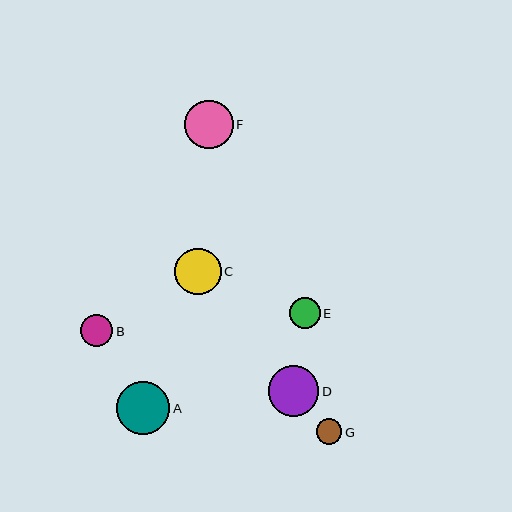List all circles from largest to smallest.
From largest to smallest: A, D, F, C, B, E, G.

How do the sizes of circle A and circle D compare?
Circle A and circle D are approximately the same size.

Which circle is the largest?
Circle A is the largest with a size of approximately 53 pixels.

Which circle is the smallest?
Circle G is the smallest with a size of approximately 26 pixels.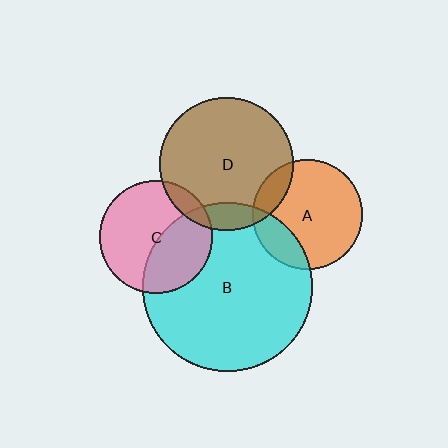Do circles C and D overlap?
Yes.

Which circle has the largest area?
Circle B (cyan).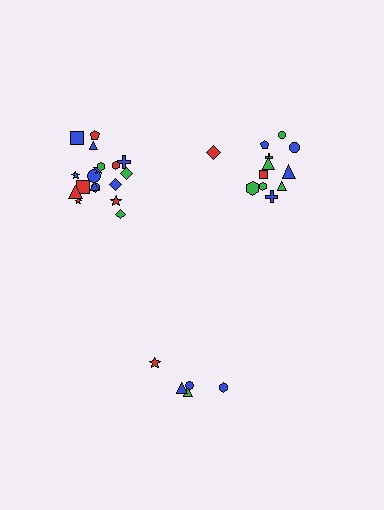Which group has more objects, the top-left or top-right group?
The top-left group.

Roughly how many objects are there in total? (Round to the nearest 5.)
Roughly 35 objects in total.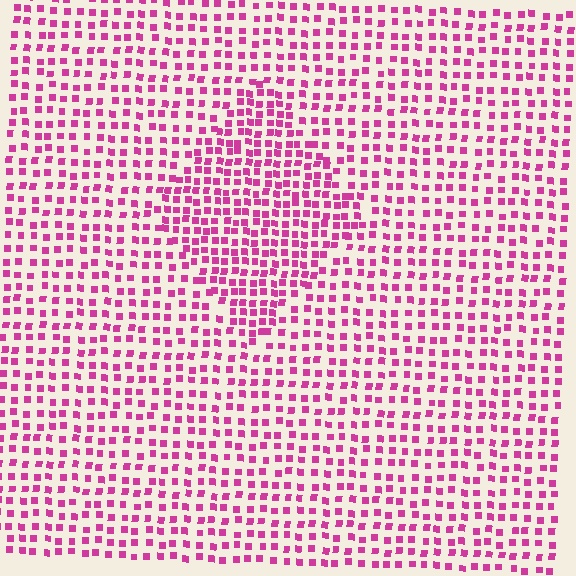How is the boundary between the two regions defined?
The boundary is defined by a change in element density (approximately 1.6x ratio). All elements are the same color, size, and shape.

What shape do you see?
I see a diamond.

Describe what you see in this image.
The image contains small magenta elements arranged at two different densities. A diamond-shaped region is visible where the elements are more densely packed than the surrounding area.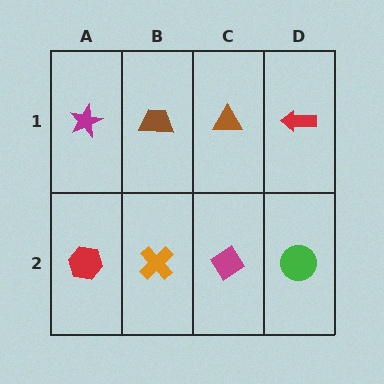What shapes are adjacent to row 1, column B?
An orange cross (row 2, column B), a magenta star (row 1, column A), a brown triangle (row 1, column C).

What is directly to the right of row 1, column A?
A brown trapezoid.